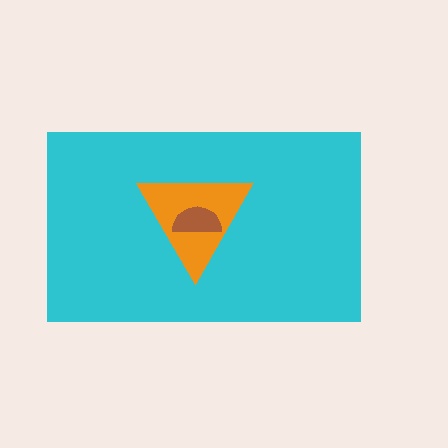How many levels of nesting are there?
3.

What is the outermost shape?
The cyan rectangle.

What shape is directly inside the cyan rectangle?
The orange triangle.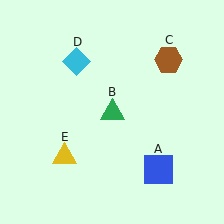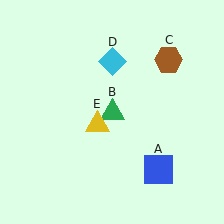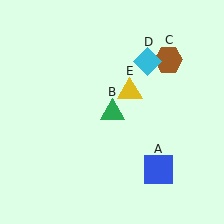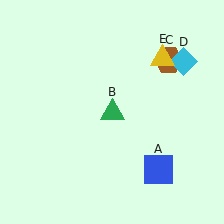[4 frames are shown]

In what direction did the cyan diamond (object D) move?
The cyan diamond (object D) moved right.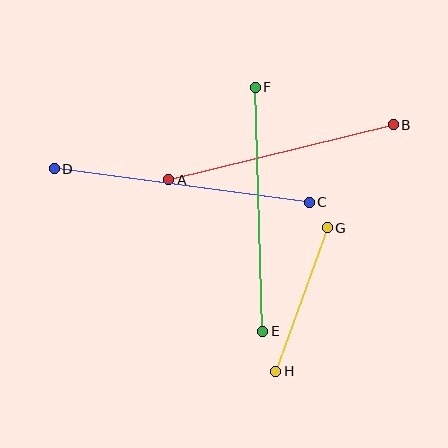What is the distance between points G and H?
The distance is approximately 152 pixels.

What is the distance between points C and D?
The distance is approximately 257 pixels.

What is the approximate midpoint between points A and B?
The midpoint is at approximately (281, 152) pixels.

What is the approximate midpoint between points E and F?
The midpoint is at approximately (259, 209) pixels.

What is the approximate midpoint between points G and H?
The midpoint is at approximately (302, 300) pixels.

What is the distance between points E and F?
The distance is approximately 245 pixels.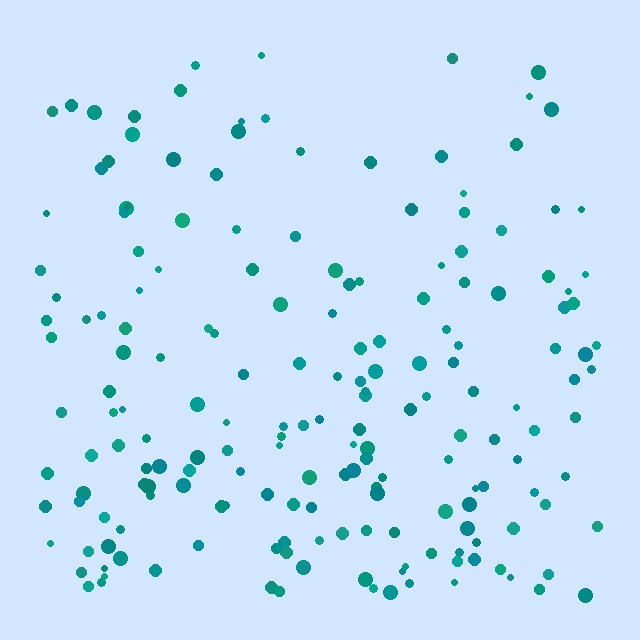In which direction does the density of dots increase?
From top to bottom, with the bottom side densest.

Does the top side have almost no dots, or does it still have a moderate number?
Still a moderate number, just noticeably fewer than the bottom.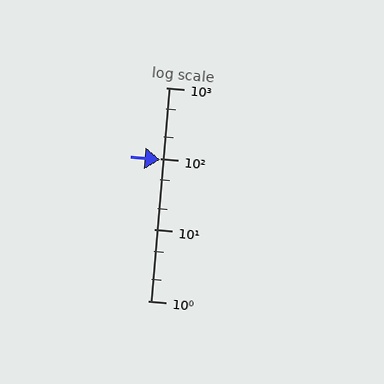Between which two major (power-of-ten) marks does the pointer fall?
The pointer is between 10 and 100.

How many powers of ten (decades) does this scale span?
The scale spans 3 decades, from 1 to 1000.